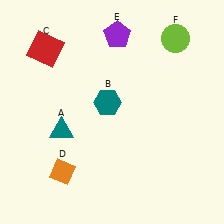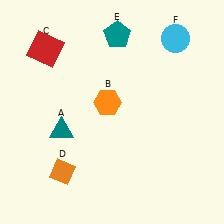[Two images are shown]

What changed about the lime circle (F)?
In Image 1, F is lime. In Image 2, it changed to cyan.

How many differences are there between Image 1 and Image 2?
There are 3 differences between the two images.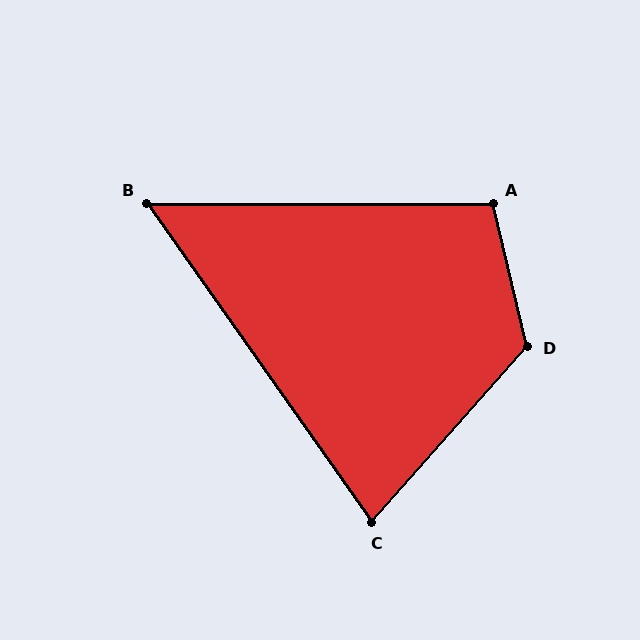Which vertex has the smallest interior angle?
B, at approximately 55 degrees.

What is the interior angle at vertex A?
Approximately 103 degrees (obtuse).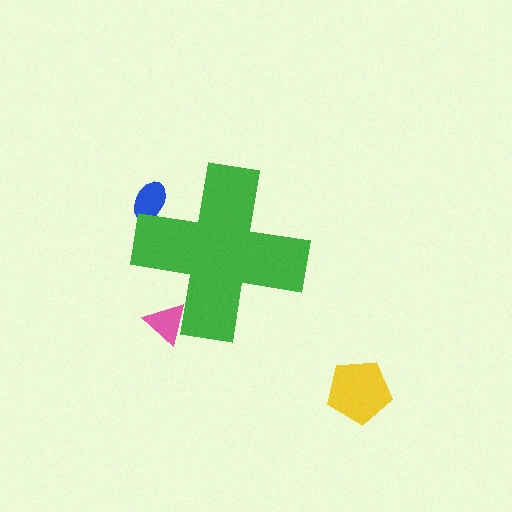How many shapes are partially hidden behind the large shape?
2 shapes are partially hidden.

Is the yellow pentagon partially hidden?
No, the yellow pentagon is fully visible.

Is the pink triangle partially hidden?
Yes, the pink triangle is partially hidden behind the green cross.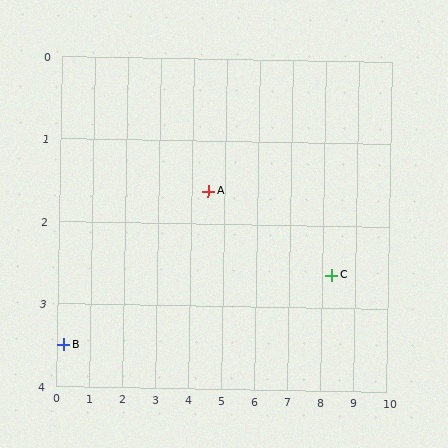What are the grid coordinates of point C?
Point C is at approximately (8.3, 2.6).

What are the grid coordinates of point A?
Point A is at approximately (4.5, 1.6).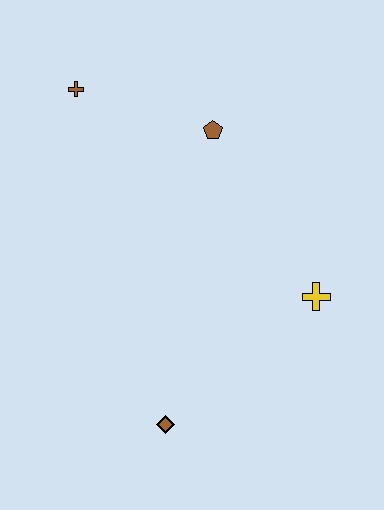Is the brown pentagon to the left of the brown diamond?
No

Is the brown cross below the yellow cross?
No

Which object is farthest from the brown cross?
The brown diamond is farthest from the brown cross.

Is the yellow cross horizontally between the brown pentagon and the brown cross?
No